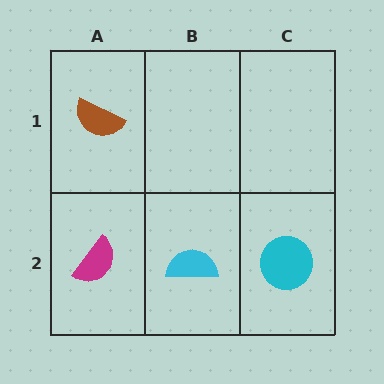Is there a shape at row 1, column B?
No, that cell is empty.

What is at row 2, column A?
A magenta semicircle.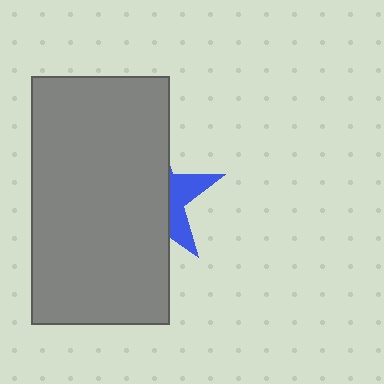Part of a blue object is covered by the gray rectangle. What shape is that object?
It is a star.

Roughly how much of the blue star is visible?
A small part of it is visible (roughly 30%).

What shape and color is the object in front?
The object in front is a gray rectangle.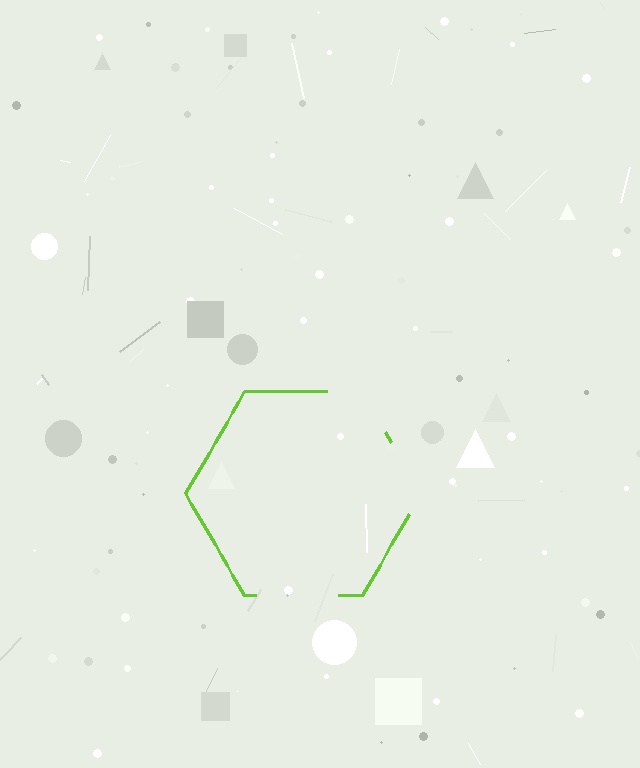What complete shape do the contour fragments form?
The contour fragments form a hexagon.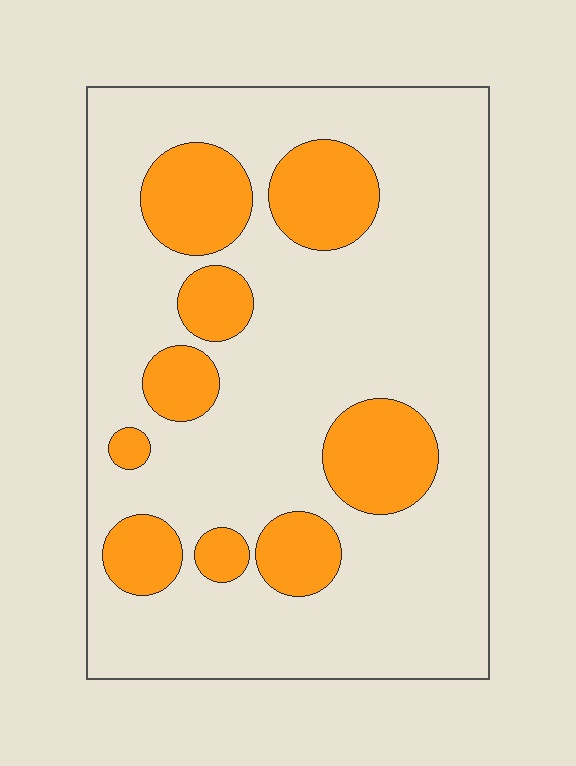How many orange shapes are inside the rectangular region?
9.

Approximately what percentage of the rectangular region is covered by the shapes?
Approximately 25%.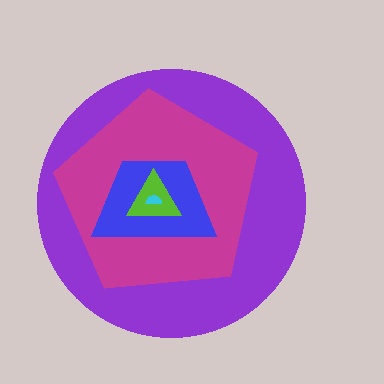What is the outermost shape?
The purple circle.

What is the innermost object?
The cyan semicircle.